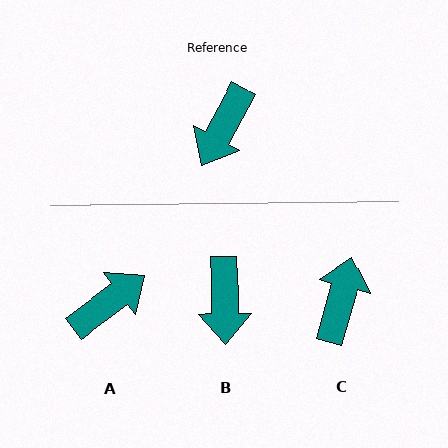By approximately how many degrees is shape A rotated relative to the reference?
Approximately 155 degrees counter-clockwise.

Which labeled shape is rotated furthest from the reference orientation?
C, about 167 degrees away.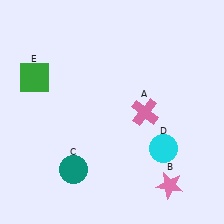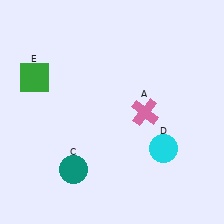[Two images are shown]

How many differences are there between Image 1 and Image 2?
There is 1 difference between the two images.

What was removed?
The pink star (B) was removed in Image 2.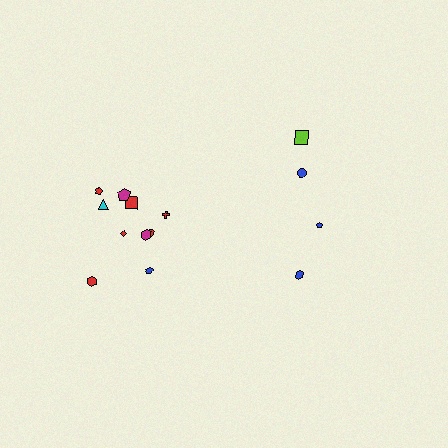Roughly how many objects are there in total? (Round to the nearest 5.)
Roughly 15 objects in total.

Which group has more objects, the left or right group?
The left group.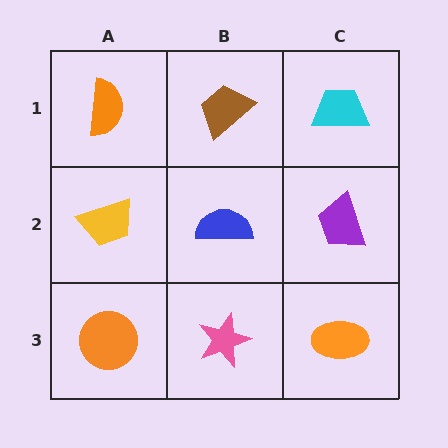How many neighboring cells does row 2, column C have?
3.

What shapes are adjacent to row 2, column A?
An orange semicircle (row 1, column A), an orange circle (row 3, column A), a blue semicircle (row 2, column B).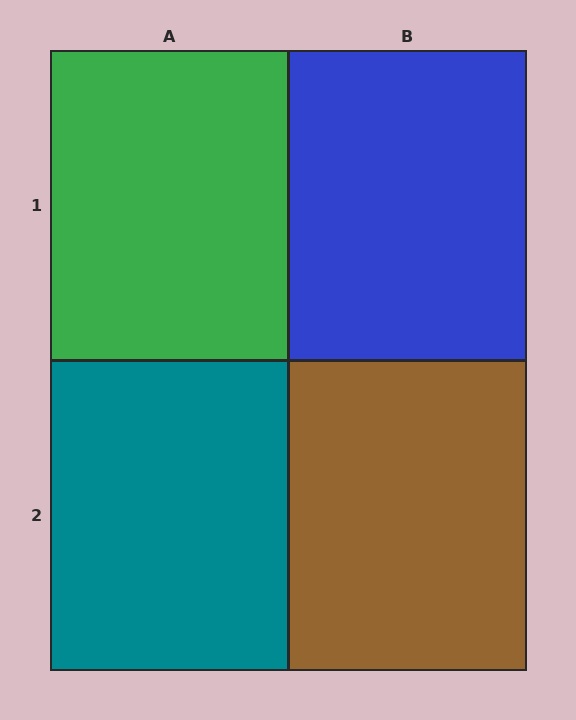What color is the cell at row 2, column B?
Brown.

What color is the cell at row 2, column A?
Teal.